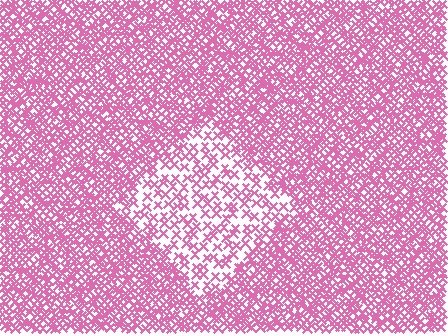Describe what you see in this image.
The image contains small pink elements arranged at two different densities. A diamond-shaped region is visible where the elements are less densely packed than the surrounding area.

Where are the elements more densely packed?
The elements are more densely packed outside the diamond boundary.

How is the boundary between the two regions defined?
The boundary is defined by a change in element density (approximately 2.2x ratio). All elements are the same color, size, and shape.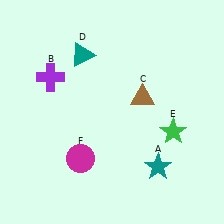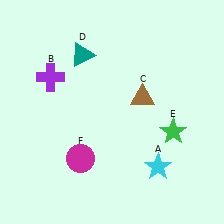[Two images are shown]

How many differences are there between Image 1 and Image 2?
There is 1 difference between the two images.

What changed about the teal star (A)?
In Image 1, A is teal. In Image 2, it changed to cyan.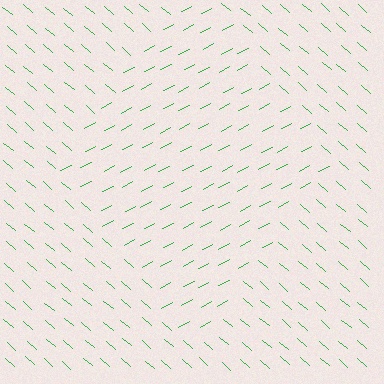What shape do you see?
I see a diamond.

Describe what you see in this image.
The image is filled with small green line segments. A diamond region in the image has lines oriented differently from the surrounding lines, creating a visible texture boundary.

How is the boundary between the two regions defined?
The boundary is defined purely by a change in line orientation (approximately 68 degrees difference). All lines are the same color and thickness.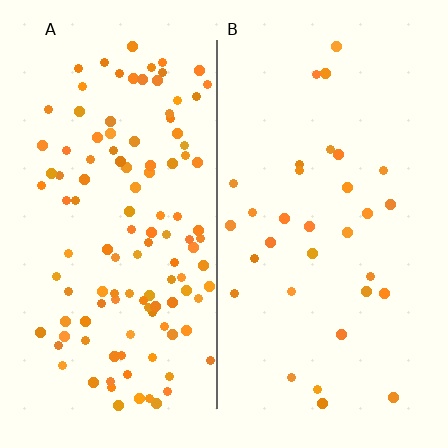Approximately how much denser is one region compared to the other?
Approximately 3.8× — region A over region B.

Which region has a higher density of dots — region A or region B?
A (the left).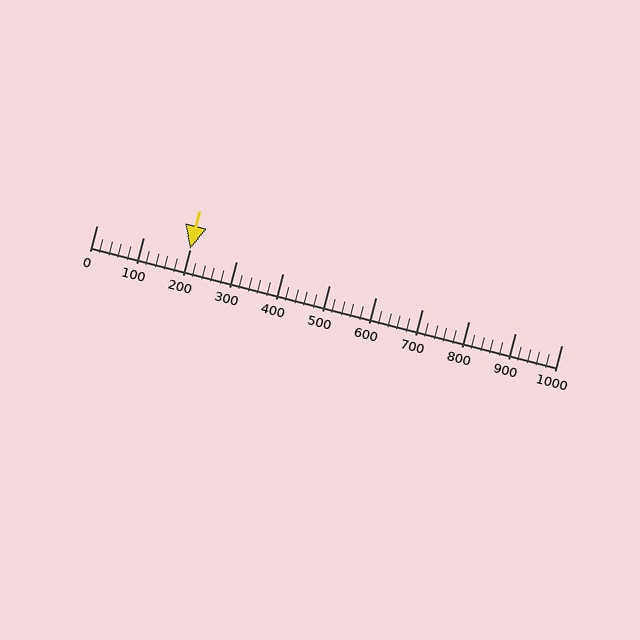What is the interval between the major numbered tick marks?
The major tick marks are spaced 100 units apart.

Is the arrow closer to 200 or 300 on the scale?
The arrow is closer to 200.